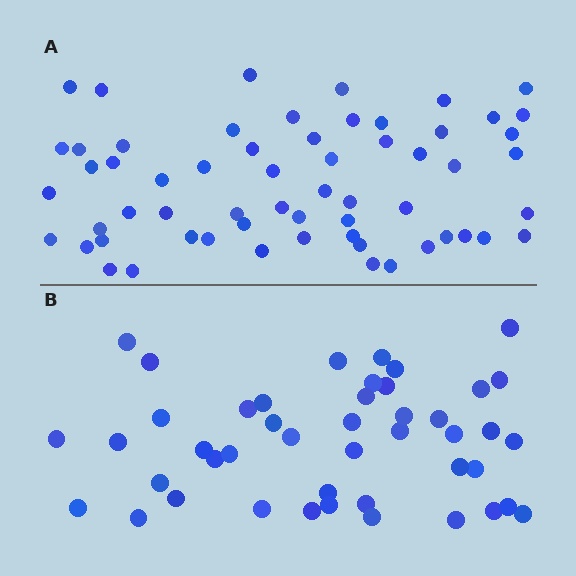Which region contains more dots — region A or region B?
Region A (the top region) has more dots.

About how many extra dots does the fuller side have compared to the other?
Region A has approximately 15 more dots than region B.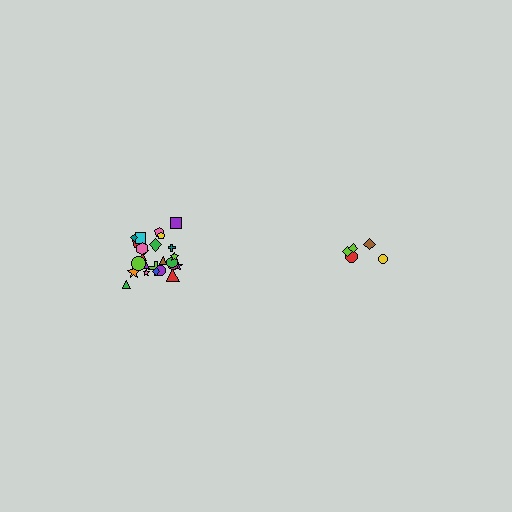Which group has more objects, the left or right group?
The left group.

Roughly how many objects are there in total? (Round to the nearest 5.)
Roughly 30 objects in total.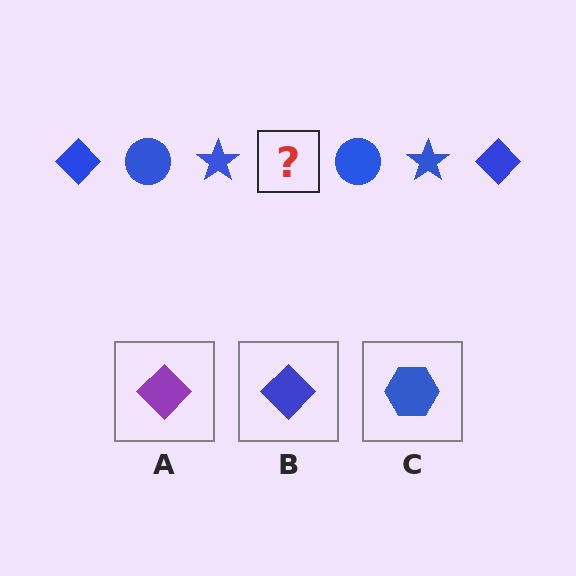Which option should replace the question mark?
Option B.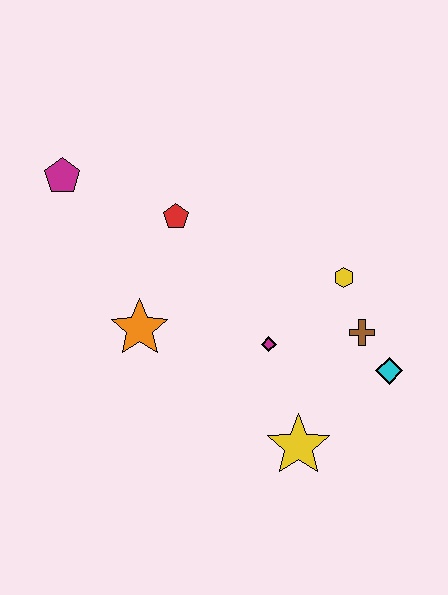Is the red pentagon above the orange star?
Yes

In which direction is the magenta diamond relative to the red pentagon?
The magenta diamond is below the red pentagon.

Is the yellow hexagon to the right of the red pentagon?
Yes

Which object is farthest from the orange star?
The cyan diamond is farthest from the orange star.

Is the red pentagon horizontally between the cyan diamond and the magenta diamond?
No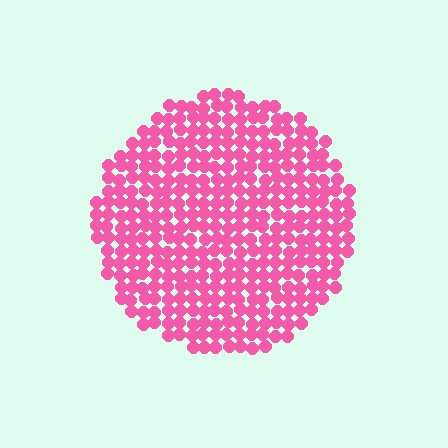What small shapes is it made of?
It is made of small circles.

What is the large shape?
The large shape is a circle.